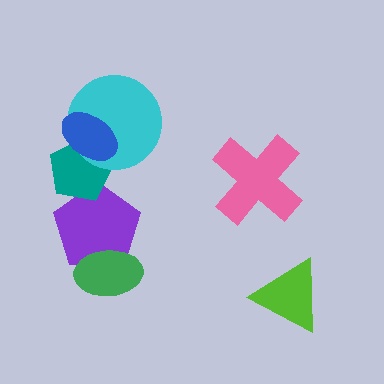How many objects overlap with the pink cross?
0 objects overlap with the pink cross.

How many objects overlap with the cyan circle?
2 objects overlap with the cyan circle.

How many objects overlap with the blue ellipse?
2 objects overlap with the blue ellipse.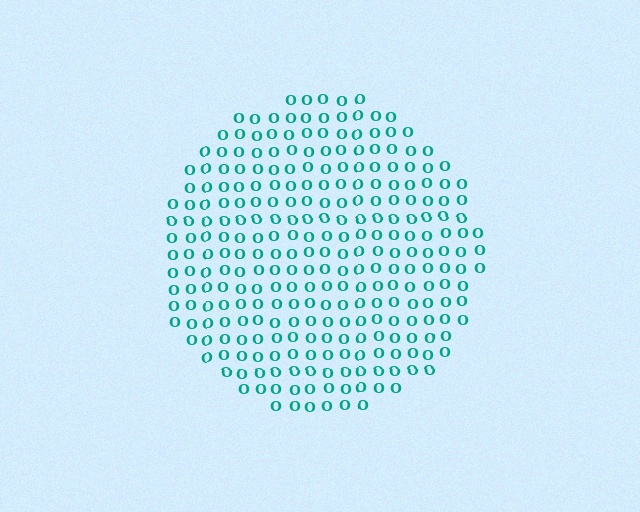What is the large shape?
The large shape is a circle.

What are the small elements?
The small elements are letter O's.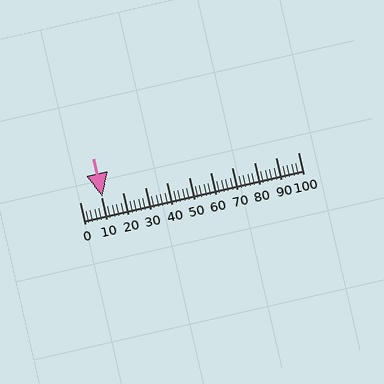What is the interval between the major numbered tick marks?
The major tick marks are spaced 10 units apart.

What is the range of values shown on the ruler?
The ruler shows values from 0 to 100.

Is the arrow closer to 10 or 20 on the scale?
The arrow is closer to 10.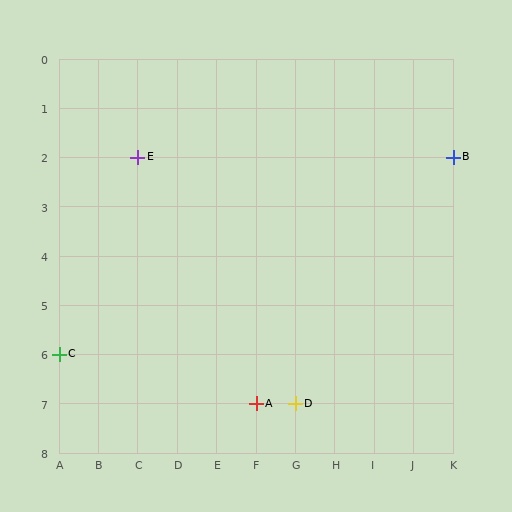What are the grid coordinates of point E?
Point E is at grid coordinates (C, 2).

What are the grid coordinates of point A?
Point A is at grid coordinates (F, 7).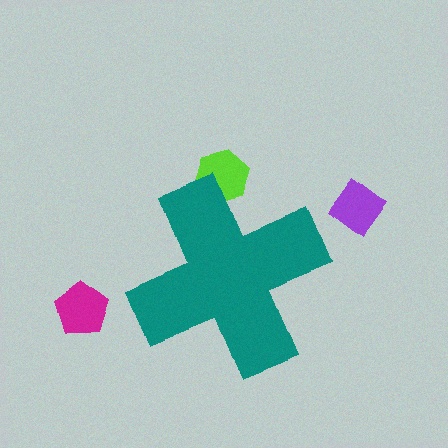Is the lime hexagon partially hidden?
Yes, the lime hexagon is partially hidden behind the teal cross.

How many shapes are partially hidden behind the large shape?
1 shape is partially hidden.